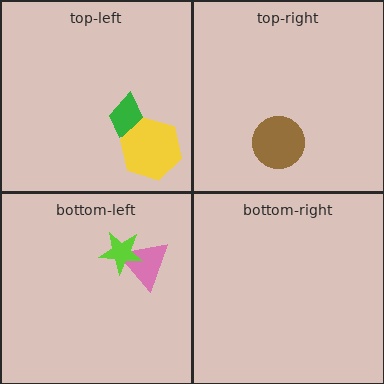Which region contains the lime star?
The bottom-left region.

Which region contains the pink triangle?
The bottom-left region.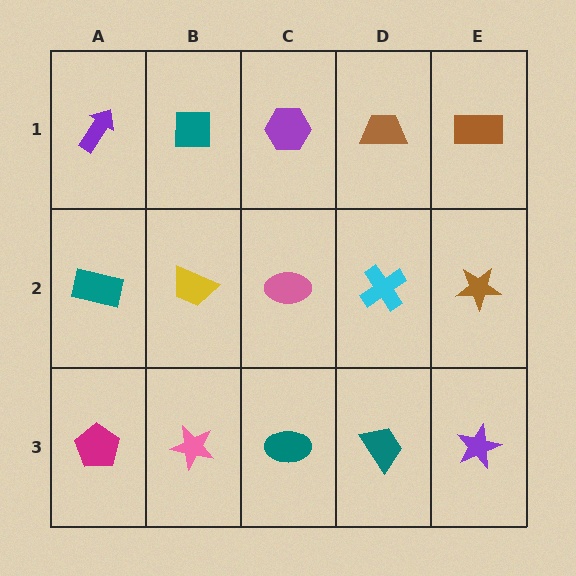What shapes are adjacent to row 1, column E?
A brown star (row 2, column E), a brown trapezoid (row 1, column D).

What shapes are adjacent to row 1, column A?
A teal rectangle (row 2, column A), a teal square (row 1, column B).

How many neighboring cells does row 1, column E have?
2.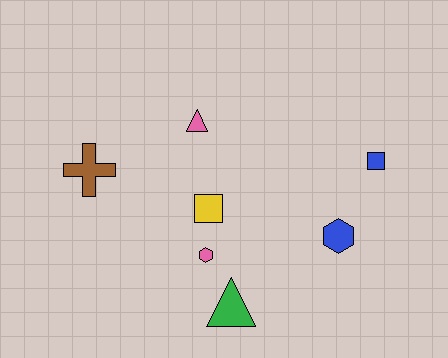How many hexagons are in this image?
There are 2 hexagons.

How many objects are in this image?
There are 7 objects.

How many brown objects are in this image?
There is 1 brown object.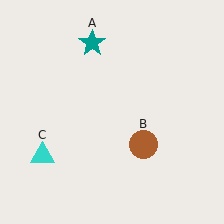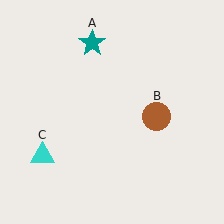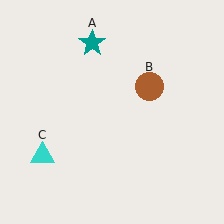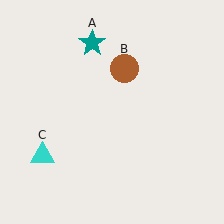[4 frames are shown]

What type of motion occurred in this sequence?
The brown circle (object B) rotated counterclockwise around the center of the scene.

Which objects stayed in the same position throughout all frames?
Teal star (object A) and cyan triangle (object C) remained stationary.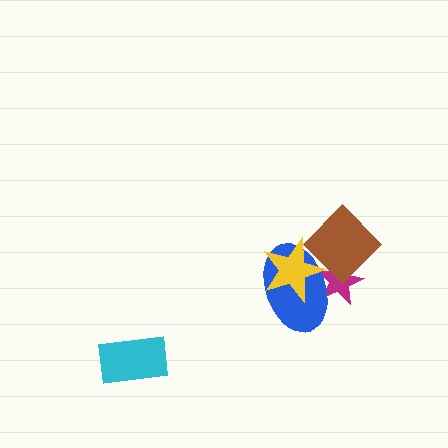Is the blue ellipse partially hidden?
Yes, it is partially covered by another shape.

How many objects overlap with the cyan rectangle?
0 objects overlap with the cyan rectangle.